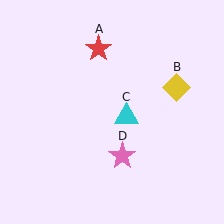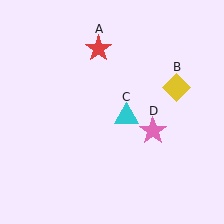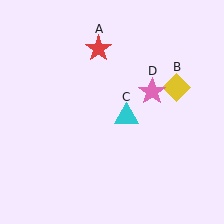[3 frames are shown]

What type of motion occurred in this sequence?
The pink star (object D) rotated counterclockwise around the center of the scene.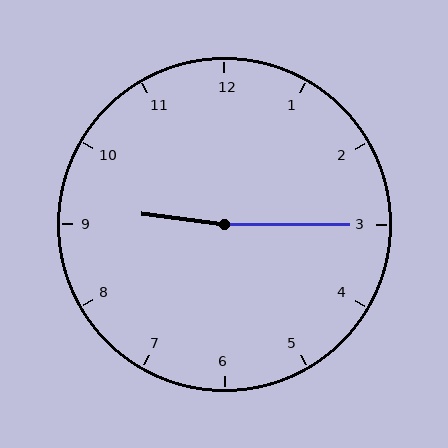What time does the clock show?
9:15.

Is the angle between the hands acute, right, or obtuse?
It is obtuse.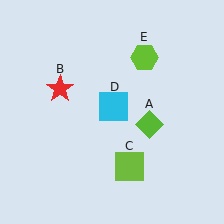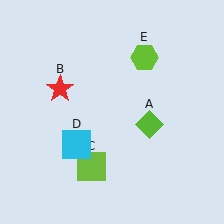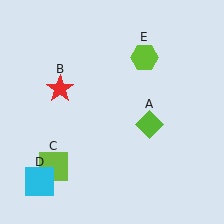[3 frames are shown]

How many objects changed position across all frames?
2 objects changed position: lime square (object C), cyan square (object D).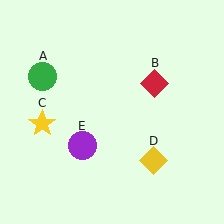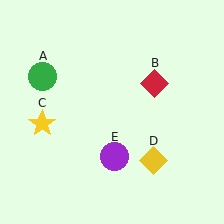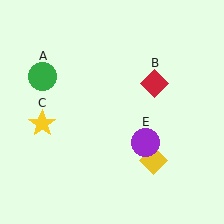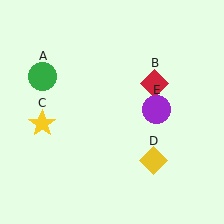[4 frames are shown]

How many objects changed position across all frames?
1 object changed position: purple circle (object E).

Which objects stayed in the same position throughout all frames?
Green circle (object A) and red diamond (object B) and yellow star (object C) and yellow diamond (object D) remained stationary.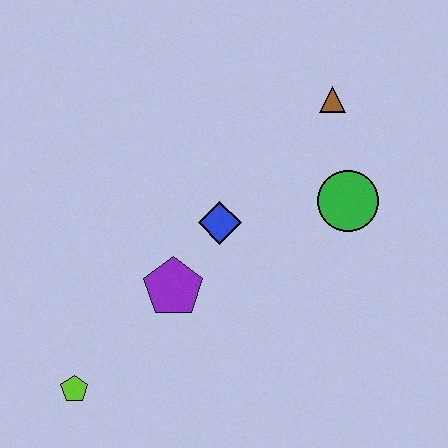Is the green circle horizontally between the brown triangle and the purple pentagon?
No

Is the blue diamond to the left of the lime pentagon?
No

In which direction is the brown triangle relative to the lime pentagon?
The brown triangle is above the lime pentagon.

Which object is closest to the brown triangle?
The green circle is closest to the brown triangle.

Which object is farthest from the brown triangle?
The lime pentagon is farthest from the brown triangle.